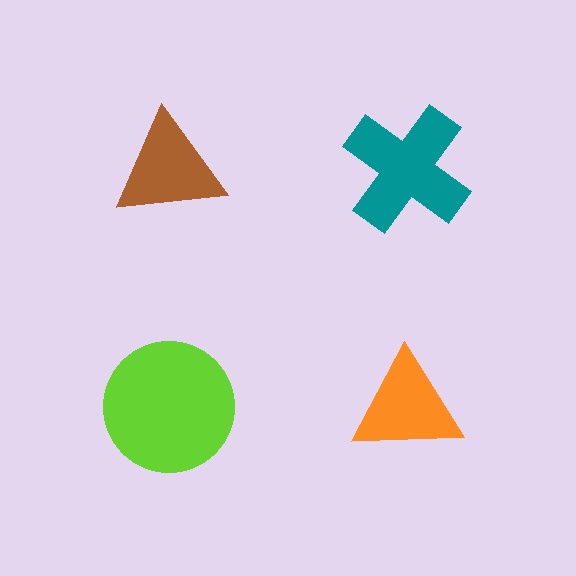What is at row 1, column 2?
A teal cross.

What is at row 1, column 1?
A brown triangle.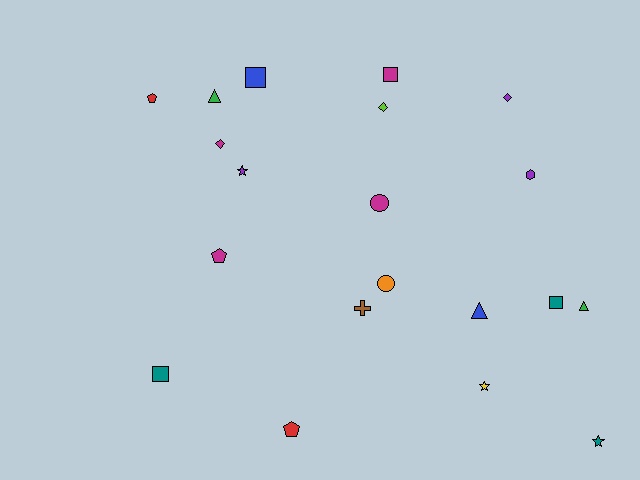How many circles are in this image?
There are 2 circles.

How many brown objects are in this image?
There is 1 brown object.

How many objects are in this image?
There are 20 objects.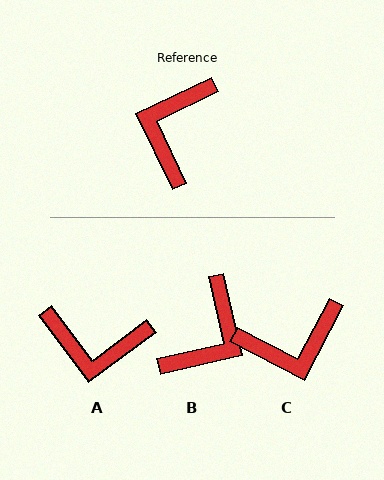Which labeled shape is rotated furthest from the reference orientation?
B, about 167 degrees away.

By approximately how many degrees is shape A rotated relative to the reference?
Approximately 101 degrees counter-clockwise.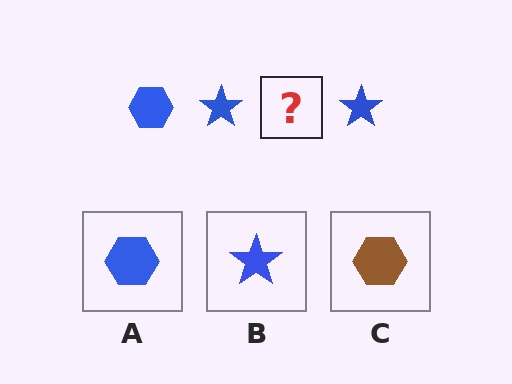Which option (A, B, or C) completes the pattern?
A.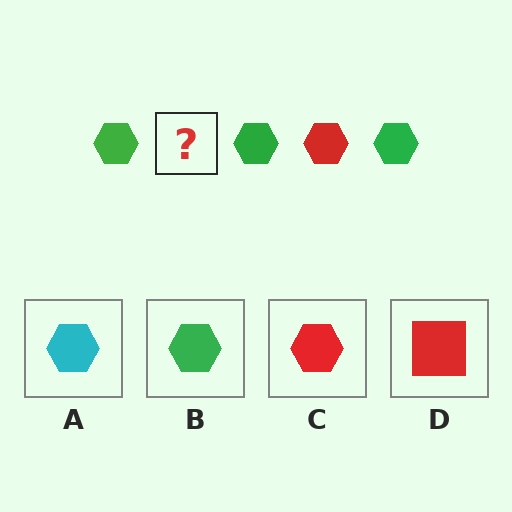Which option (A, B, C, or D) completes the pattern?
C.